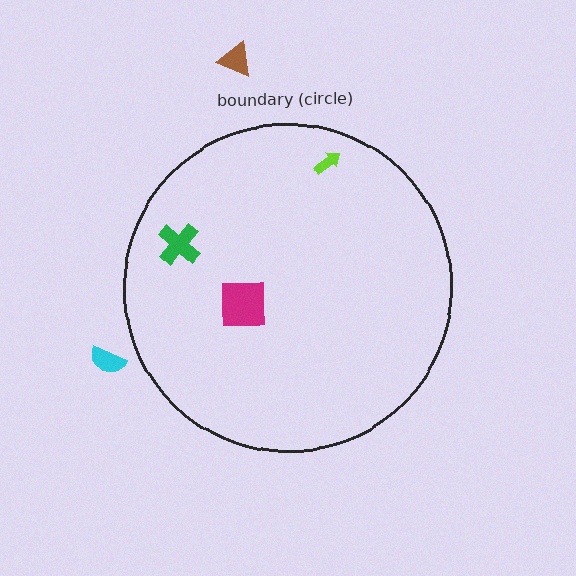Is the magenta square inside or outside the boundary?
Inside.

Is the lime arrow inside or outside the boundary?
Inside.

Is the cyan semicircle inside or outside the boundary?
Outside.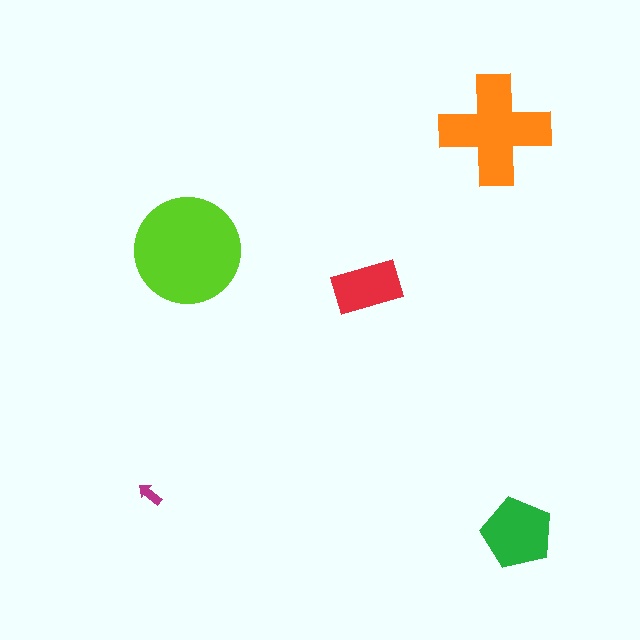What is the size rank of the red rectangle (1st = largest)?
4th.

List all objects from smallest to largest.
The magenta arrow, the red rectangle, the green pentagon, the orange cross, the lime circle.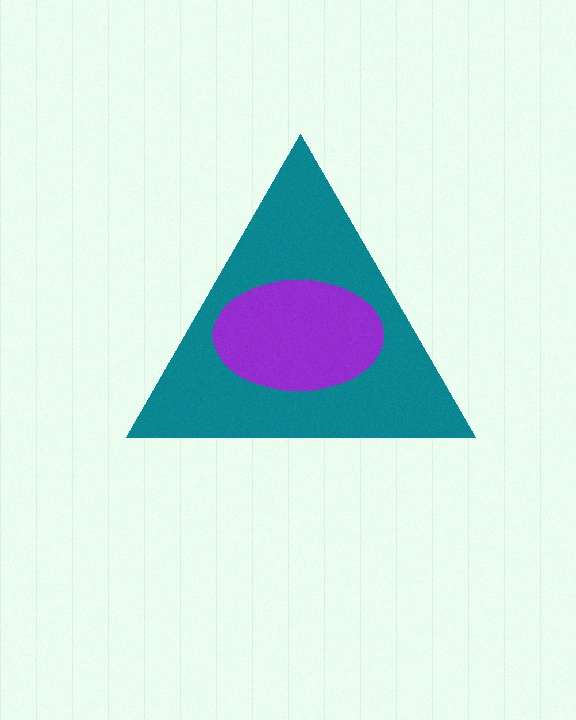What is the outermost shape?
The teal triangle.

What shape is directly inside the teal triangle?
The purple ellipse.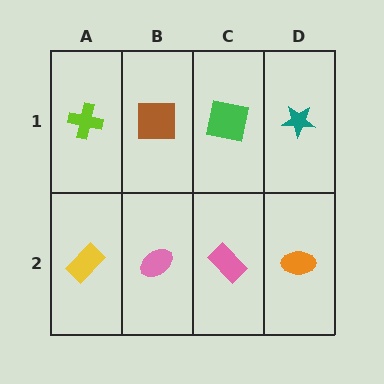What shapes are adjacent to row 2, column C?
A green square (row 1, column C), a pink ellipse (row 2, column B), an orange ellipse (row 2, column D).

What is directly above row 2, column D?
A teal star.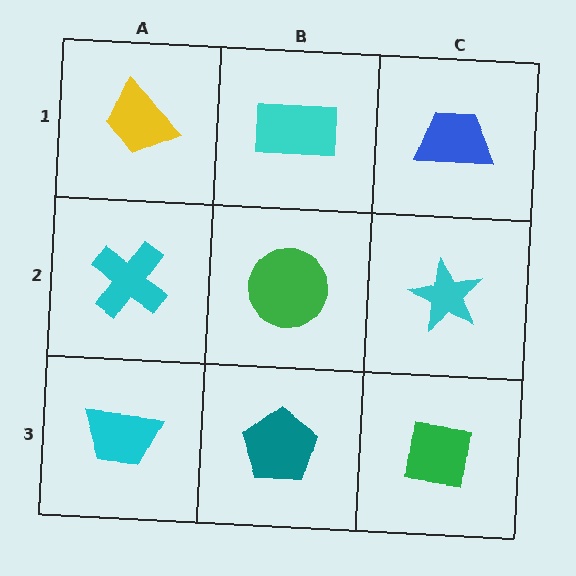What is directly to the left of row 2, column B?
A cyan cross.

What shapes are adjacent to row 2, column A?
A yellow trapezoid (row 1, column A), a cyan trapezoid (row 3, column A), a green circle (row 2, column B).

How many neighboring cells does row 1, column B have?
3.